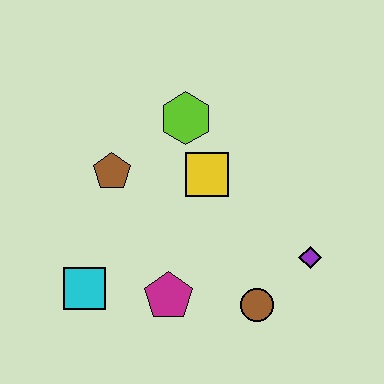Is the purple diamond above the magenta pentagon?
Yes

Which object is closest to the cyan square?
The magenta pentagon is closest to the cyan square.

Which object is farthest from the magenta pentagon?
The lime hexagon is farthest from the magenta pentagon.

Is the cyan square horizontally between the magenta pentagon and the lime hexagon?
No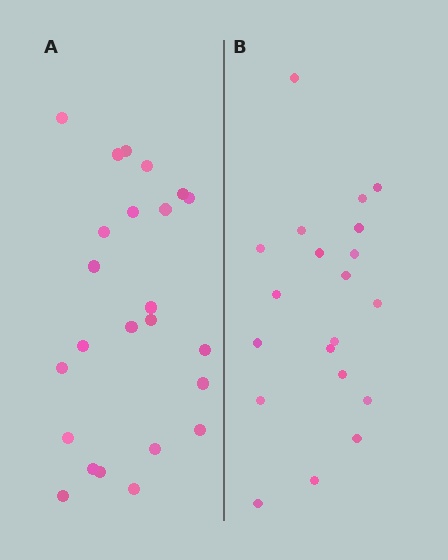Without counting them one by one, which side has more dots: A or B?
Region A (the left region) has more dots.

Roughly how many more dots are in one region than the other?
Region A has about 4 more dots than region B.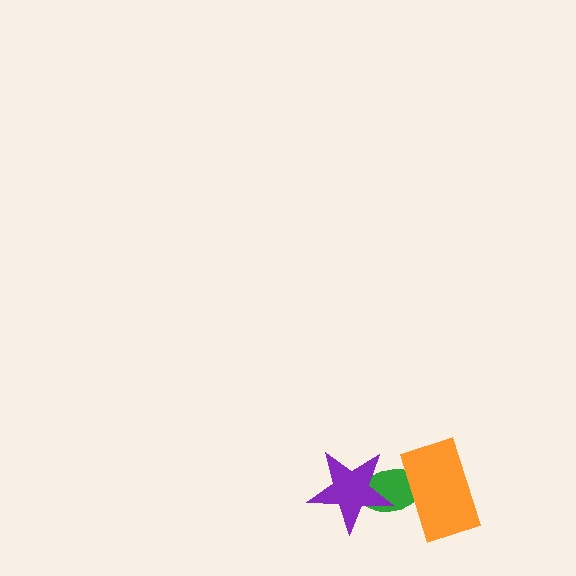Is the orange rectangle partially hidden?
No, no other shape covers it.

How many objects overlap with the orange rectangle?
1 object overlaps with the orange rectangle.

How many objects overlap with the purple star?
1 object overlaps with the purple star.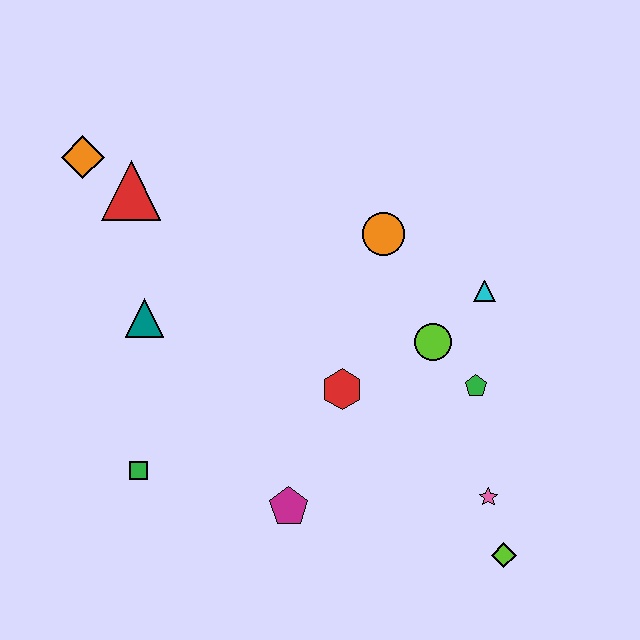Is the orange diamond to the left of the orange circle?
Yes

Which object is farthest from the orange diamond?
The lime diamond is farthest from the orange diamond.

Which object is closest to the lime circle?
The green pentagon is closest to the lime circle.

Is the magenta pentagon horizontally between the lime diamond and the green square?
Yes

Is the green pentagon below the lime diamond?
No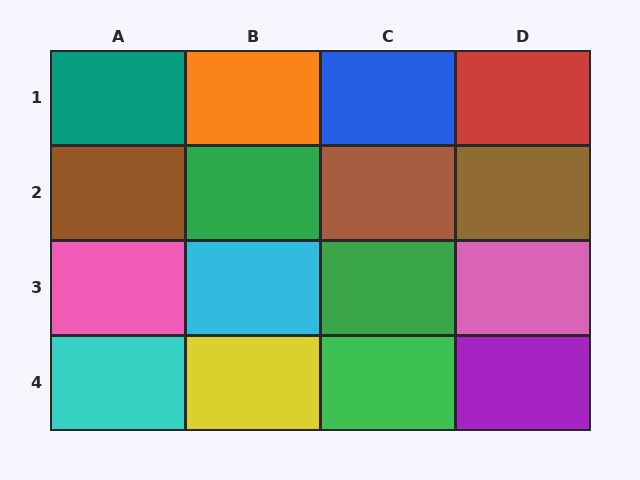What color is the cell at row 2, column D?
Brown.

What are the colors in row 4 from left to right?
Cyan, yellow, green, purple.